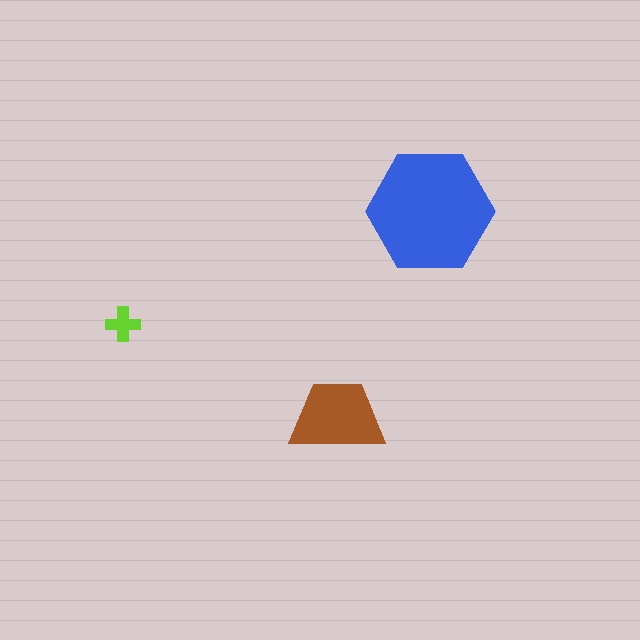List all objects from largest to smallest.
The blue hexagon, the brown trapezoid, the lime cross.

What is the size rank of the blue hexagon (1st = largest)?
1st.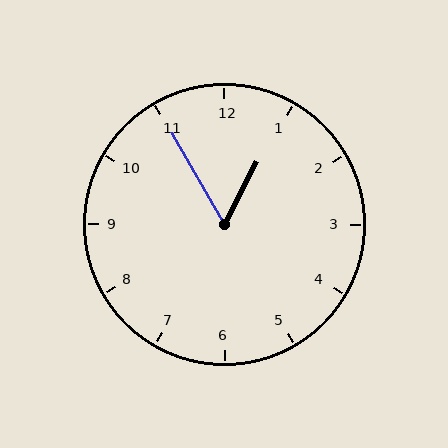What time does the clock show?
12:55.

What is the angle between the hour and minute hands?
Approximately 58 degrees.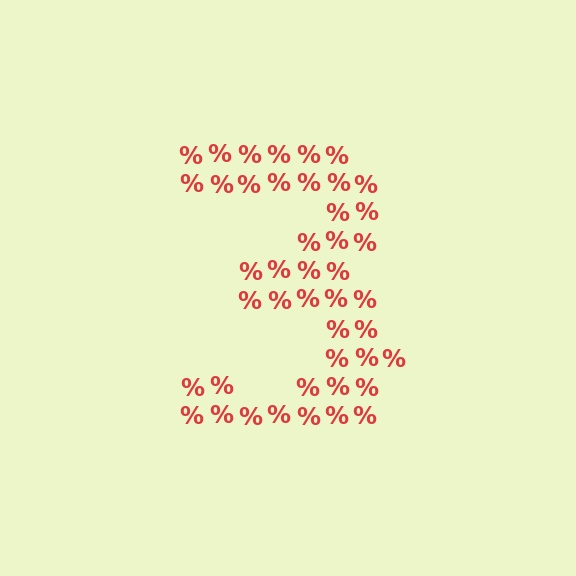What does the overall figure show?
The overall figure shows the digit 3.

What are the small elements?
The small elements are percent signs.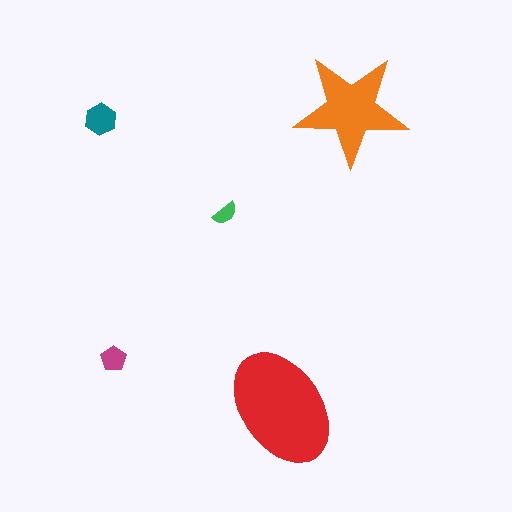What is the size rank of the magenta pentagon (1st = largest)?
4th.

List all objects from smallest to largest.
The green semicircle, the magenta pentagon, the teal hexagon, the orange star, the red ellipse.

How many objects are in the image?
There are 5 objects in the image.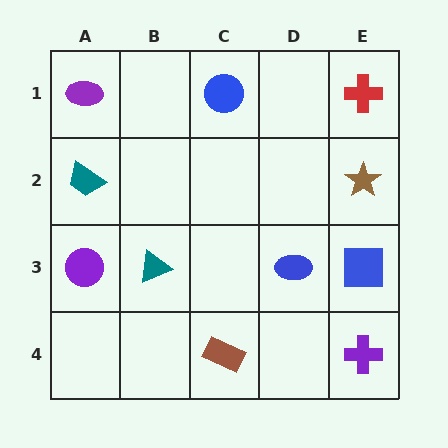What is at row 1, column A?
A purple ellipse.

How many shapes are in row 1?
3 shapes.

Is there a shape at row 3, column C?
No, that cell is empty.